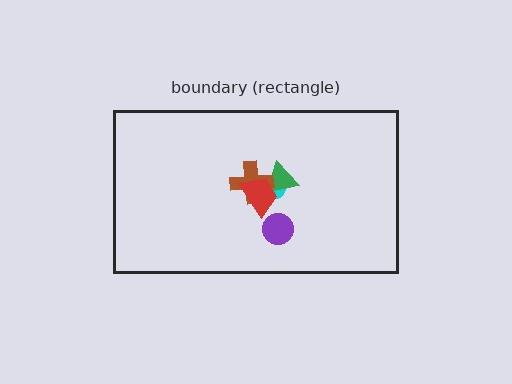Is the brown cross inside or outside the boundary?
Inside.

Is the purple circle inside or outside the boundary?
Inside.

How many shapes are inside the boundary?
5 inside, 0 outside.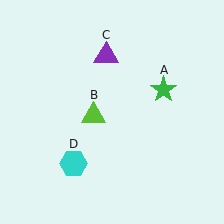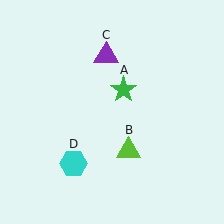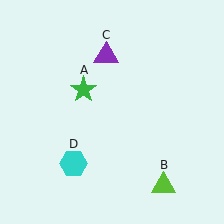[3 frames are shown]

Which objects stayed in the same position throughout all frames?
Purple triangle (object C) and cyan hexagon (object D) remained stationary.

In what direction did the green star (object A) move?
The green star (object A) moved left.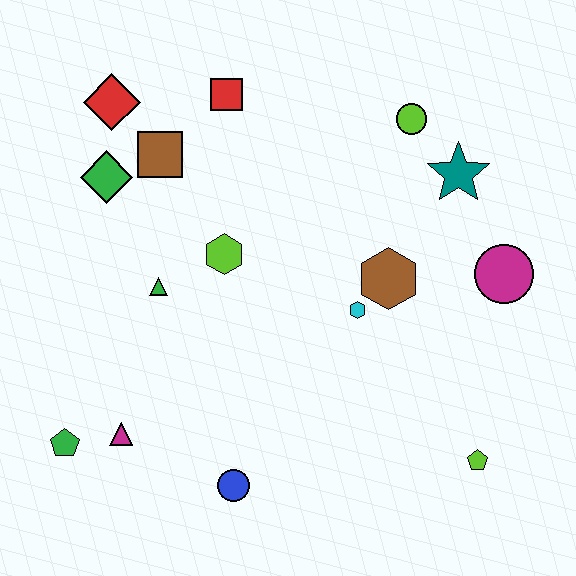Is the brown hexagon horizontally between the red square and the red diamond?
No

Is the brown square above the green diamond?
Yes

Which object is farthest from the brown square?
The lime pentagon is farthest from the brown square.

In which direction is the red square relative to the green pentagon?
The red square is above the green pentagon.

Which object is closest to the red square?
The brown square is closest to the red square.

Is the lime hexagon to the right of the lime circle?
No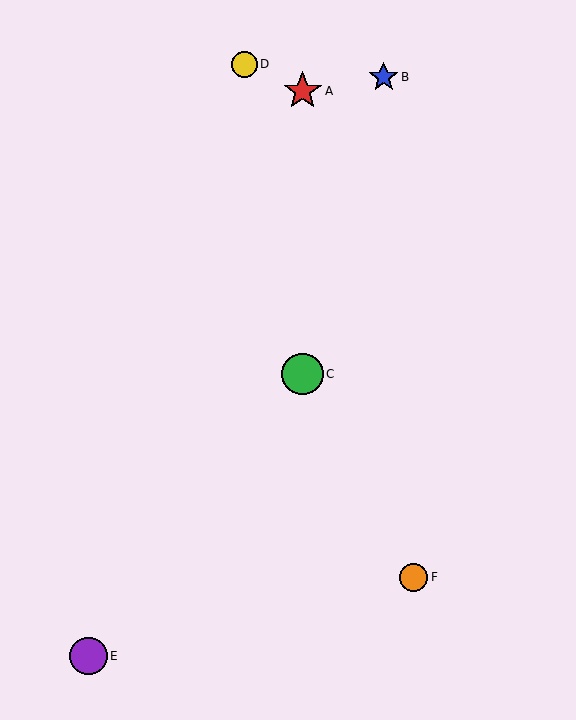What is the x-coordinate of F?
Object F is at x≈414.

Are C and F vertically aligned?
No, C is at x≈303 and F is at x≈414.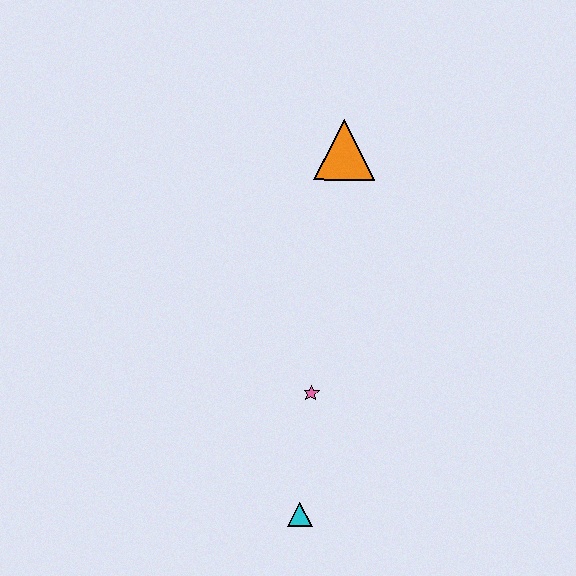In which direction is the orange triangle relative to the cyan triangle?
The orange triangle is above the cyan triangle.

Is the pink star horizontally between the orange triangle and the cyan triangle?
Yes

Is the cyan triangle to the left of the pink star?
Yes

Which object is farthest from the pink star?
The orange triangle is farthest from the pink star.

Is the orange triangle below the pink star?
No